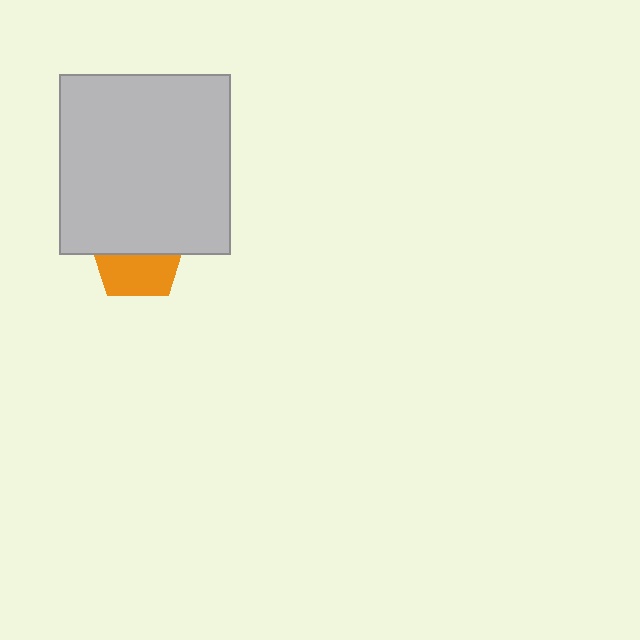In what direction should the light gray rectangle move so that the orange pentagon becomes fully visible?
The light gray rectangle should move up. That is the shortest direction to clear the overlap and leave the orange pentagon fully visible.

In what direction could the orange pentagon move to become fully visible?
The orange pentagon could move down. That would shift it out from behind the light gray rectangle entirely.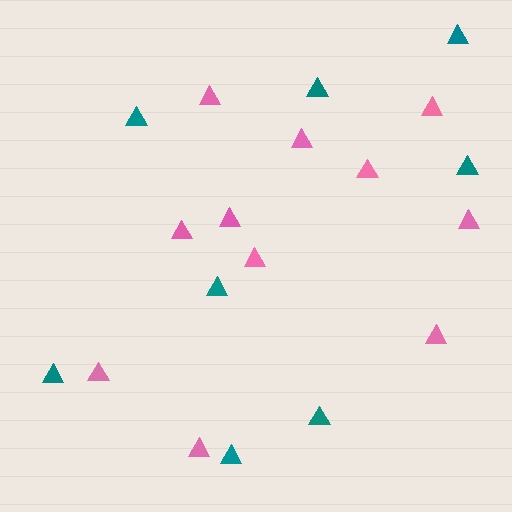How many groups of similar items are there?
There are 2 groups: one group of teal triangles (8) and one group of pink triangles (11).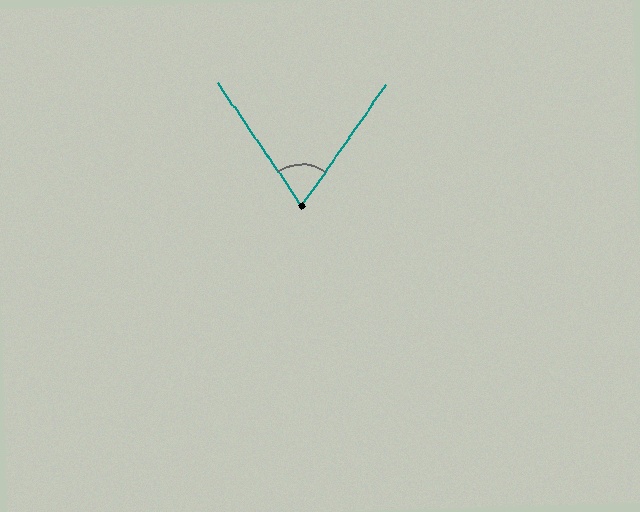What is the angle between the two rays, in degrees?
Approximately 69 degrees.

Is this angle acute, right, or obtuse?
It is acute.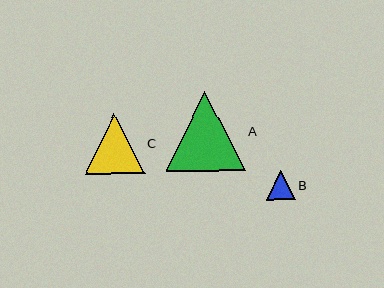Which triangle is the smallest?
Triangle B is the smallest with a size of approximately 29 pixels.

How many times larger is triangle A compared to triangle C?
Triangle A is approximately 1.3 times the size of triangle C.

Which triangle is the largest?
Triangle A is the largest with a size of approximately 80 pixels.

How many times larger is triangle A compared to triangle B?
Triangle A is approximately 2.7 times the size of triangle B.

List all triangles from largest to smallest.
From largest to smallest: A, C, B.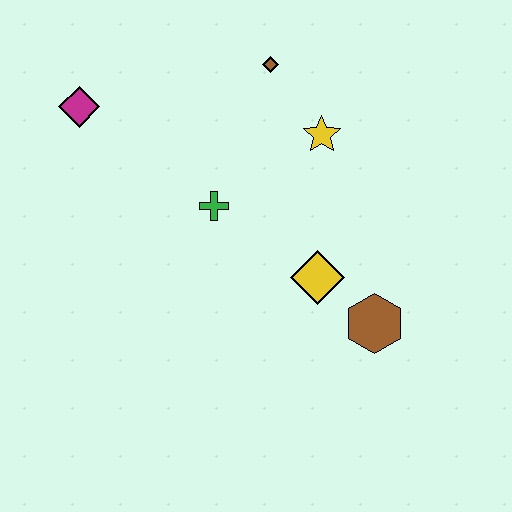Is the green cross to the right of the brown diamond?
No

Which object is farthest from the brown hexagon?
The magenta diamond is farthest from the brown hexagon.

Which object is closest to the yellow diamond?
The brown hexagon is closest to the yellow diamond.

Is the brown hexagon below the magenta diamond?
Yes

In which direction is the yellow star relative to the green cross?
The yellow star is to the right of the green cross.